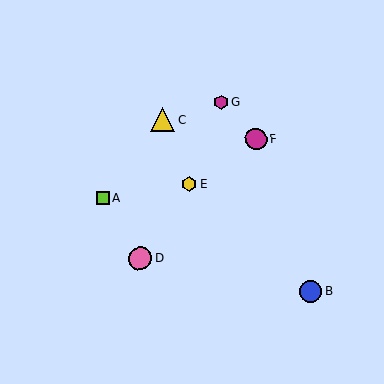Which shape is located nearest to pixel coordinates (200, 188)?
The yellow hexagon (labeled E) at (189, 184) is nearest to that location.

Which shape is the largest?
The yellow triangle (labeled C) is the largest.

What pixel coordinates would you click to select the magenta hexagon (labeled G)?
Click at (221, 102) to select the magenta hexagon G.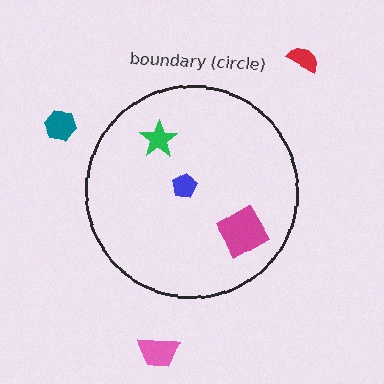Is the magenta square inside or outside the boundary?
Inside.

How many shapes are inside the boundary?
3 inside, 3 outside.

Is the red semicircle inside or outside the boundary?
Outside.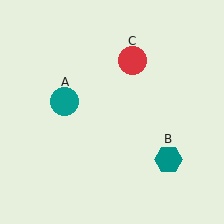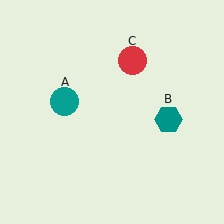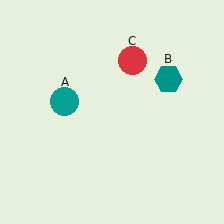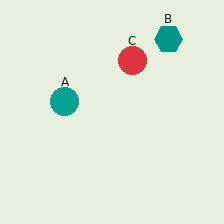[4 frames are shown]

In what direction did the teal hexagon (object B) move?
The teal hexagon (object B) moved up.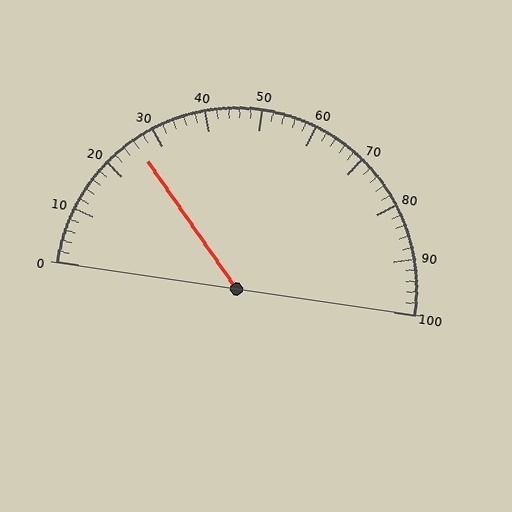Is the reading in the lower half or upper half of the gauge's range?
The reading is in the lower half of the range (0 to 100).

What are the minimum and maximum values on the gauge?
The gauge ranges from 0 to 100.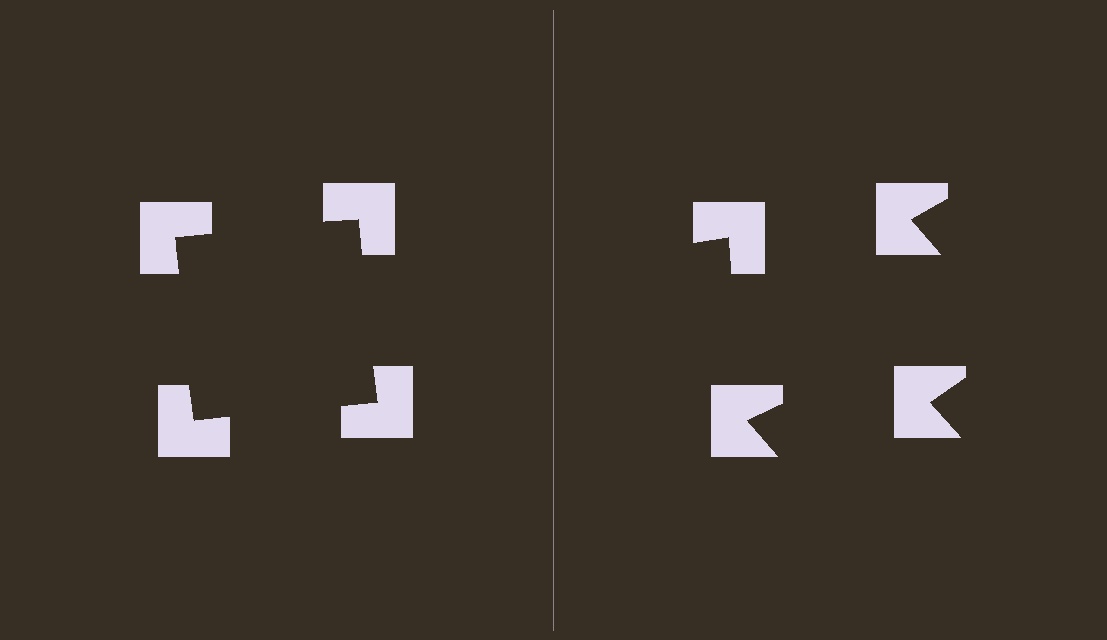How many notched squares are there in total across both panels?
8 — 4 on each side.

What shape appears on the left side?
An illusory square.